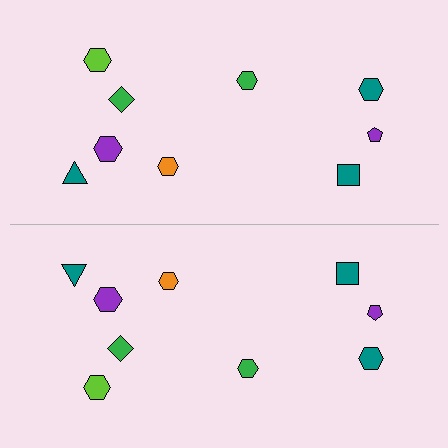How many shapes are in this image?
There are 18 shapes in this image.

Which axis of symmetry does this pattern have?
The pattern has a horizontal axis of symmetry running through the center of the image.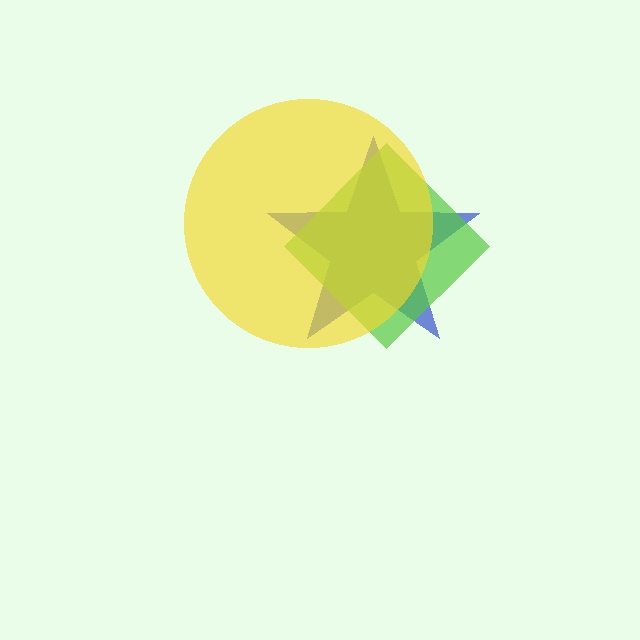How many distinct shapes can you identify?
There are 3 distinct shapes: a blue star, a lime diamond, a yellow circle.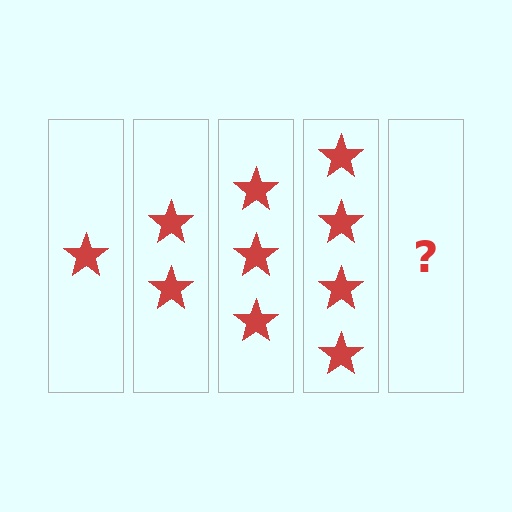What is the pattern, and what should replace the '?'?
The pattern is that each step adds one more star. The '?' should be 5 stars.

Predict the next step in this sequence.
The next step is 5 stars.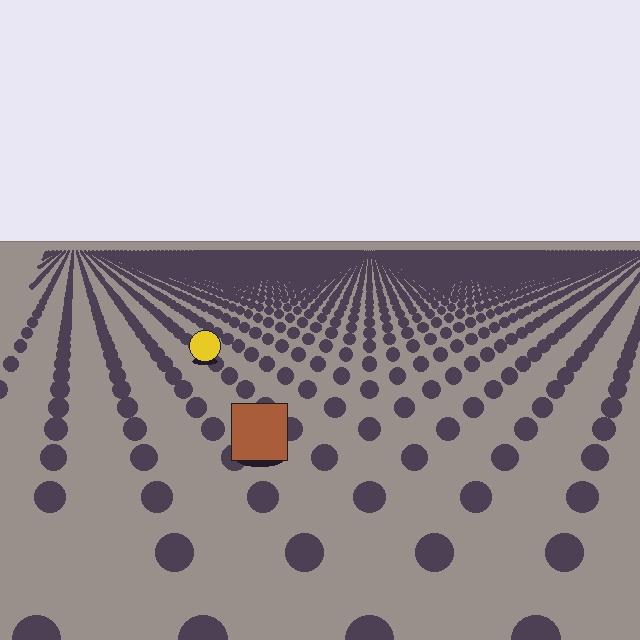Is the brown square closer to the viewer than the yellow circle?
Yes. The brown square is closer — you can tell from the texture gradient: the ground texture is coarser near it.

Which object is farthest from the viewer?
The yellow circle is farthest from the viewer. It appears smaller and the ground texture around it is denser.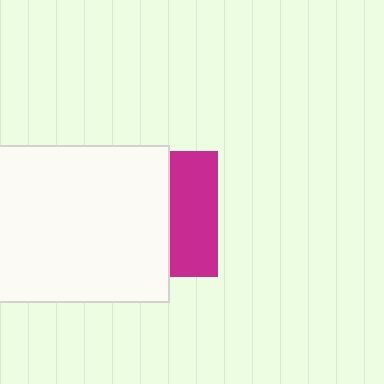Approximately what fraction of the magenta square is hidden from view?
Roughly 62% of the magenta square is hidden behind the white rectangle.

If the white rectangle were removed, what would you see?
You would see the complete magenta square.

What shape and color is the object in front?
The object in front is a white rectangle.